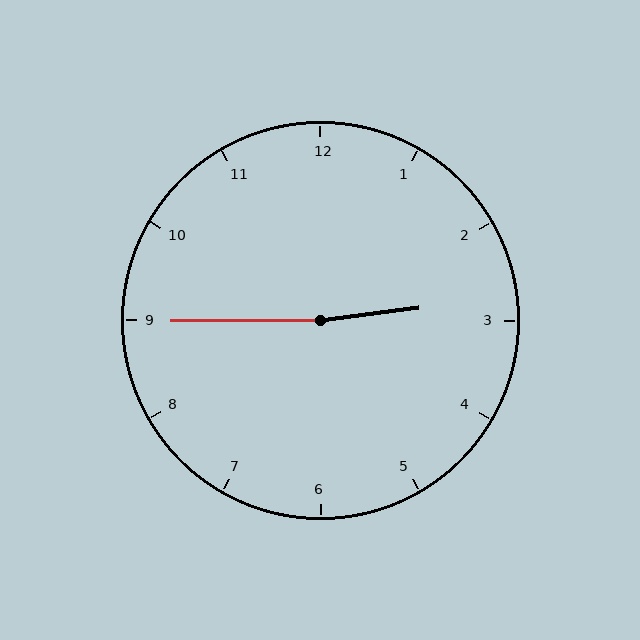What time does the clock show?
2:45.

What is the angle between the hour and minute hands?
Approximately 172 degrees.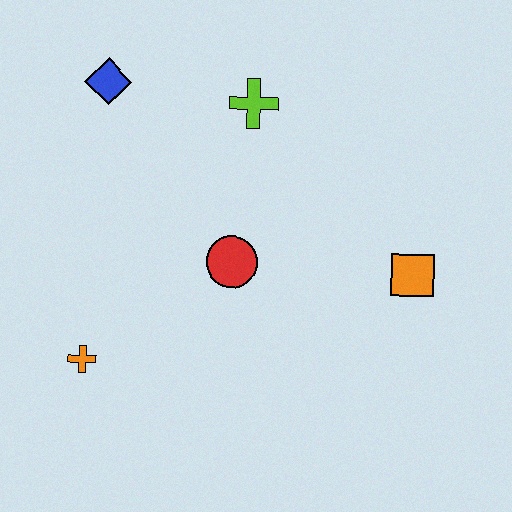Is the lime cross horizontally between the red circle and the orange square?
Yes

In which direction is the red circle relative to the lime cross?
The red circle is below the lime cross.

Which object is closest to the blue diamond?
The lime cross is closest to the blue diamond.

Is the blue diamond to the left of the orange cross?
No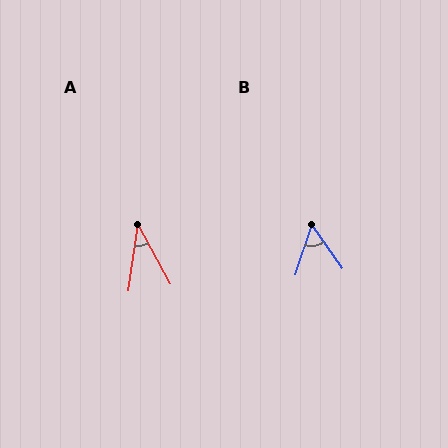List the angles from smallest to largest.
A (37°), B (53°).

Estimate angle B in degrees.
Approximately 53 degrees.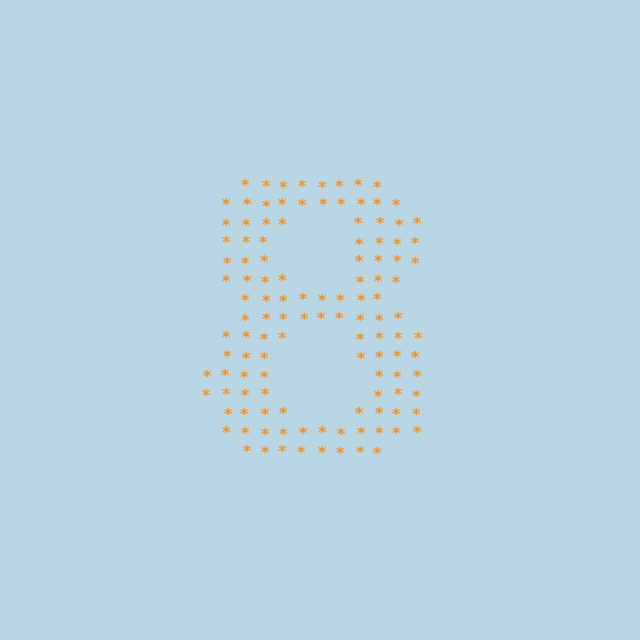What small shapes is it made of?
It is made of small asterisks.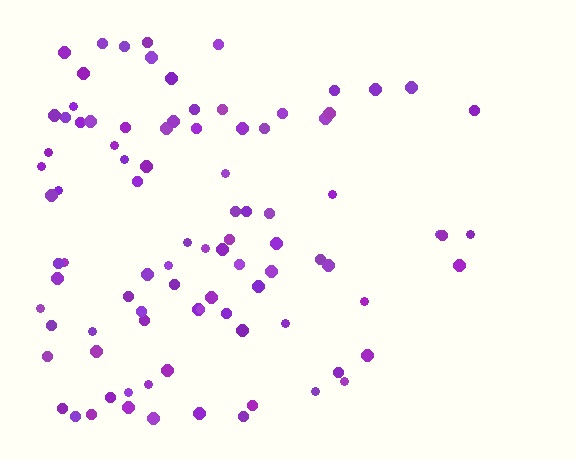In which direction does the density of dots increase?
From right to left, with the left side densest.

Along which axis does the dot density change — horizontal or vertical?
Horizontal.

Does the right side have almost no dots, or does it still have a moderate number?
Still a moderate number, just noticeably fewer than the left.